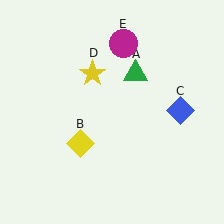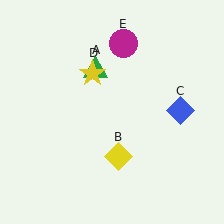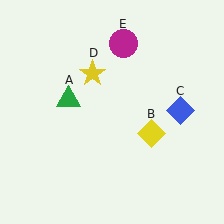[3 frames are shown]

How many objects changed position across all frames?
2 objects changed position: green triangle (object A), yellow diamond (object B).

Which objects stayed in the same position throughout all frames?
Blue diamond (object C) and yellow star (object D) and magenta circle (object E) remained stationary.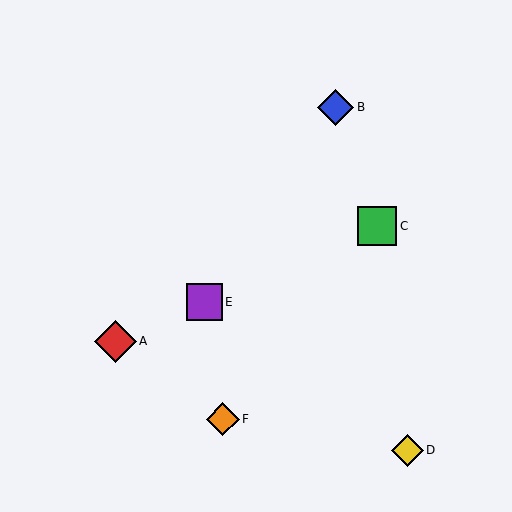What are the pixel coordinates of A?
Object A is at (115, 341).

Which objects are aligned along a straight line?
Objects A, C, E are aligned along a straight line.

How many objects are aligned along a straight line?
3 objects (A, C, E) are aligned along a straight line.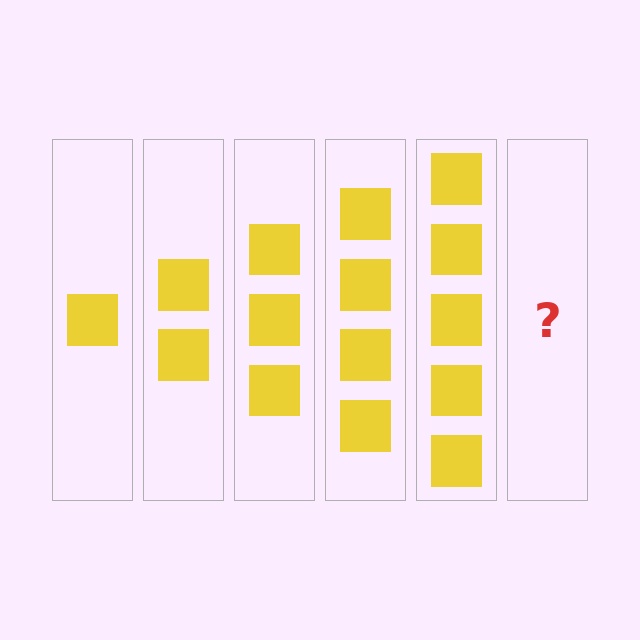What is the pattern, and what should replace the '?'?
The pattern is that each step adds one more square. The '?' should be 6 squares.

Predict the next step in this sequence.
The next step is 6 squares.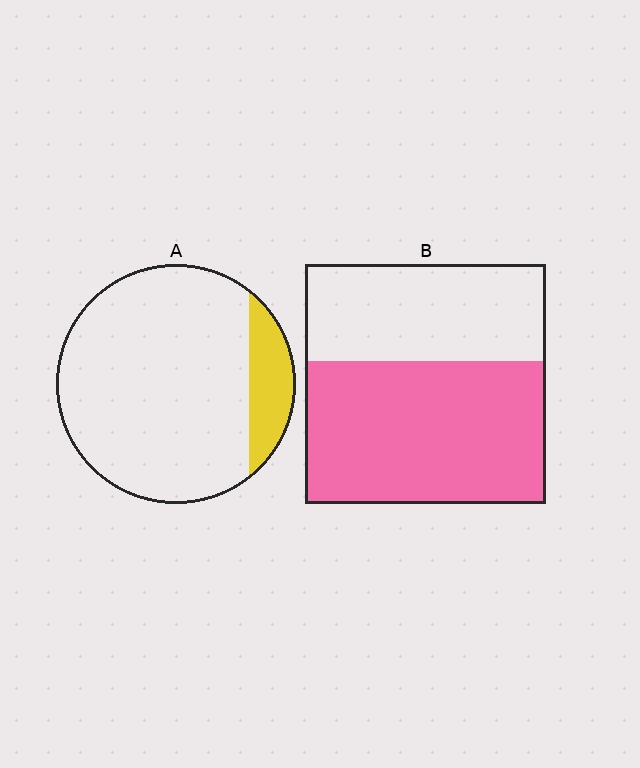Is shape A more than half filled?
No.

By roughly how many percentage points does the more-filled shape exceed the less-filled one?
By roughly 45 percentage points (B over A).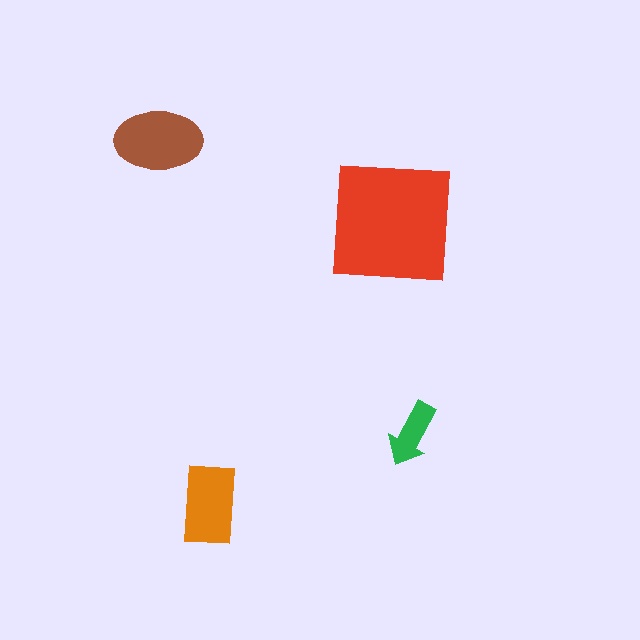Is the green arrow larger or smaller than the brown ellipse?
Smaller.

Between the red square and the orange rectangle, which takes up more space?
The red square.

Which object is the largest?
The red square.